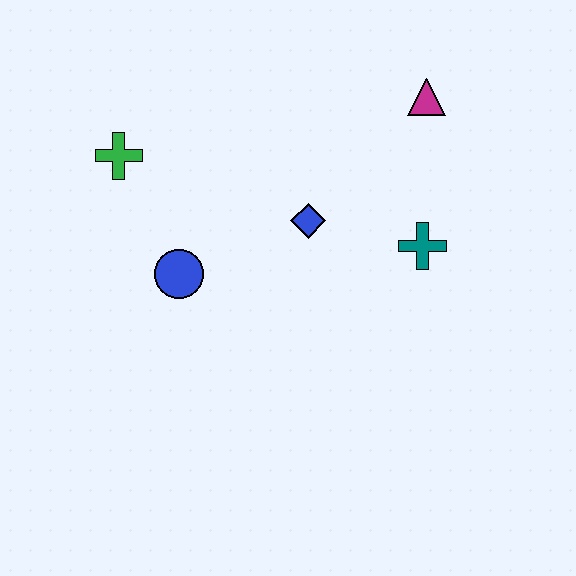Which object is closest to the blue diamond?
The teal cross is closest to the blue diamond.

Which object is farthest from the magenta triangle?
The green cross is farthest from the magenta triangle.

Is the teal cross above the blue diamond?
No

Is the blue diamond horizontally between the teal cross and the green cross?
Yes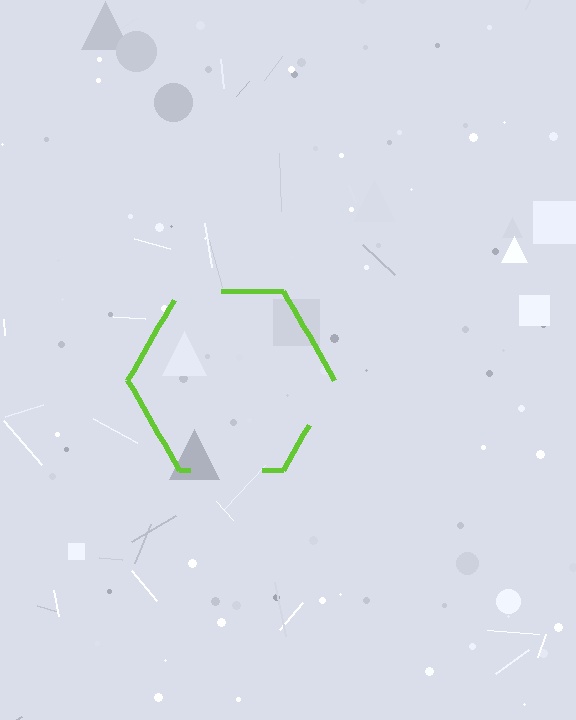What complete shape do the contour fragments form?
The contour fragments form a hexagon.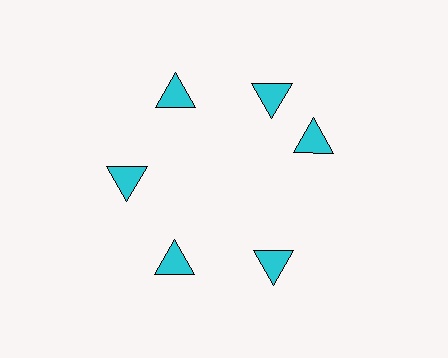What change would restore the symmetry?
The symmetry would be restored by rotating it back into even spacing with its neighbors so that all 6 triangles sit at equal angles and equal distance from the center.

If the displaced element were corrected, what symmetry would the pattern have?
It would have 6-fold rotational symmetry — the pattern would map onto itself every 60 degrees.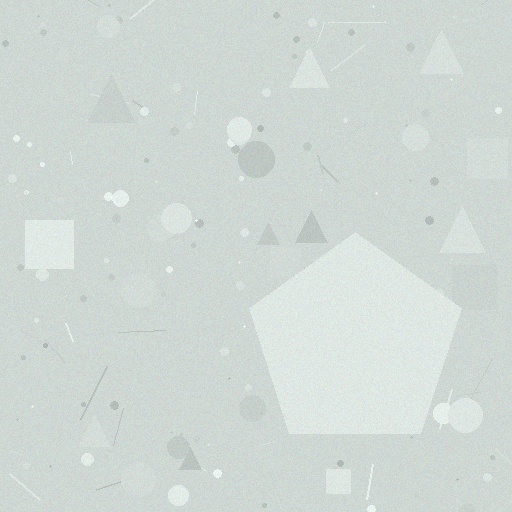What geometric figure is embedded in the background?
A pentagon is embedded in the background.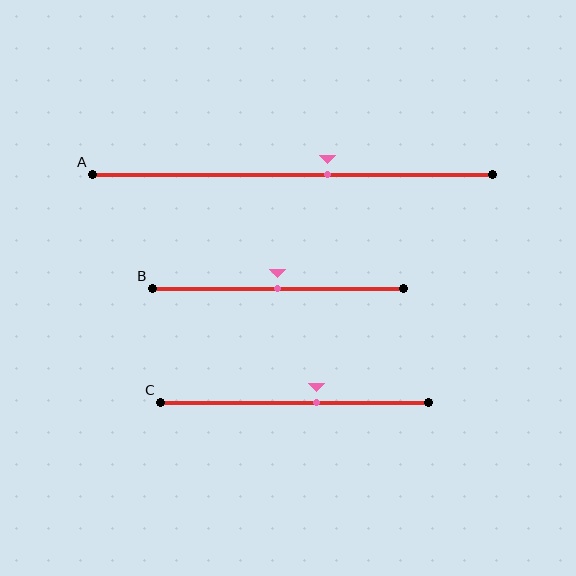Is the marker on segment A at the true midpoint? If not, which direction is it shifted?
No, the marker on segment A is shifted to the right by about 9% of the segment length.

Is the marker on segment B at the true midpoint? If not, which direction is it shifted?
Yes, the marker on segment B is at the true midpoint.